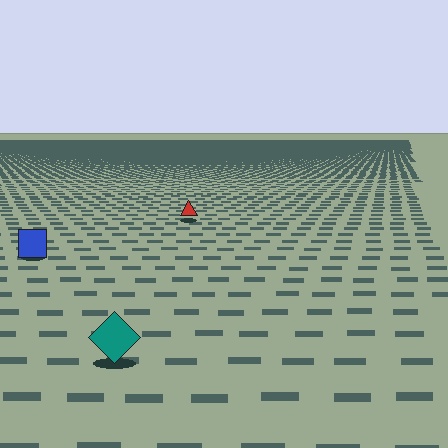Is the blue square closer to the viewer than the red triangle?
Yes. The blue square is closer — you can tell from the texture gradient: the ground texture is coarser near it.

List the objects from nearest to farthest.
From nearest to farthest: the teal diamond, the blue square, the red triangle.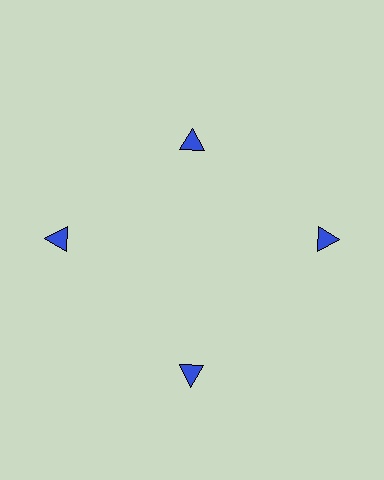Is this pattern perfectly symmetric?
No. The 4 blue triangles are arranged in a ring, but one element near the 12 o'clock position is pulled inward toward the center, breaking the 4-fold rotational symmetry.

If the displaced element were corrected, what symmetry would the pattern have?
It would have 4-fold rotational symmetry — the pattern would map onto itself every 90 degrees.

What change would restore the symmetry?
The symmetry would be restored by moving it outward, back onto the ring so that all 4 triangles sit at equal angles and equal distance from the center.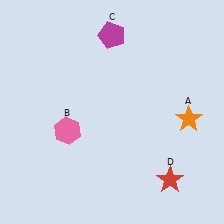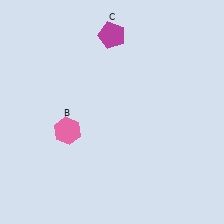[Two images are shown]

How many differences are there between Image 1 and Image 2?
There are 2 differences between the two images.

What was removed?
The red star (D), the orange star (A) were removed in Image 2.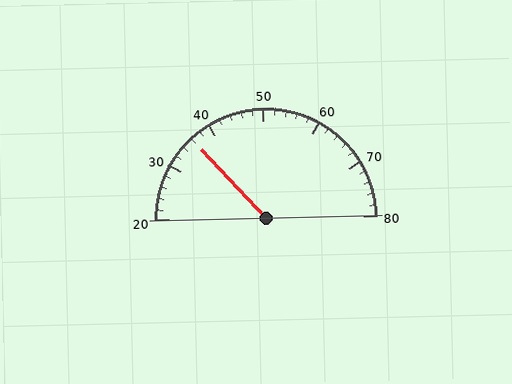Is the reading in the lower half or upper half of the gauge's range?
The reading is in the lower half of the range (20 to 80).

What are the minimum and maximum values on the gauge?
The gauge ranges from 20 to 80.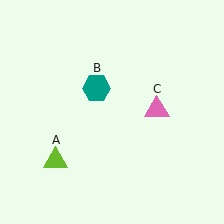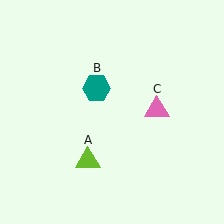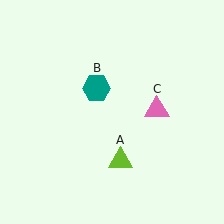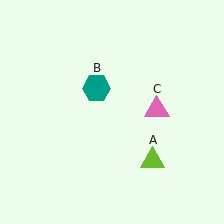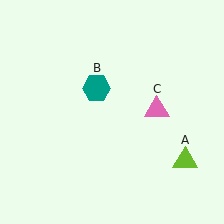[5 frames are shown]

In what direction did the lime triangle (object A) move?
The lime triangle (object A) moved right.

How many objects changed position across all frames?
1 object changed position: lime triangle (object A).